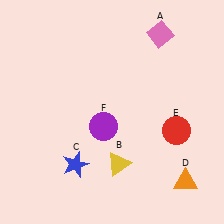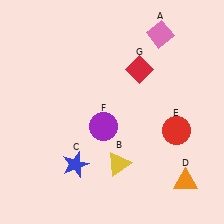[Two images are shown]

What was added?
A red diamond (G) was added in Image 2.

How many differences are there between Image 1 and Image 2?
There is 1 difference between the two images.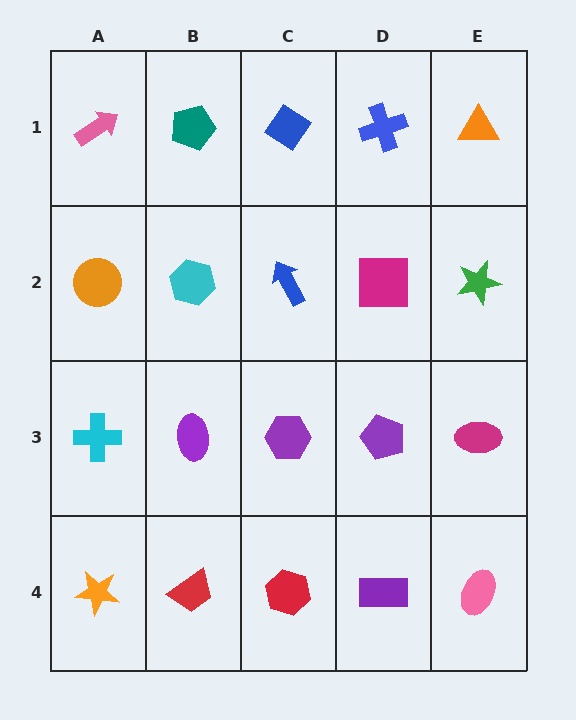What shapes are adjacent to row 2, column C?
A blue diamond (row 1, column C), a purple hexagon (row 3, column C), a cyan hexagon (row 2, column B), a magenta square (row 2, column D).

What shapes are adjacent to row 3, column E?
A green star (row 2, column E), a pink ellipse (row 4, column E), a purple pentagon (row 3, column D).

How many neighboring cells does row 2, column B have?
4.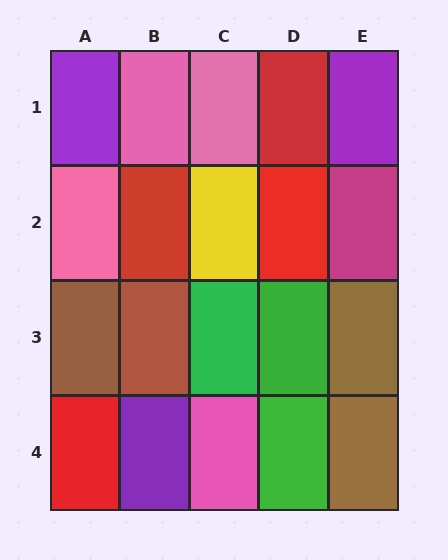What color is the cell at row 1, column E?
Purple.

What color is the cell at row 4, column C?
Pink.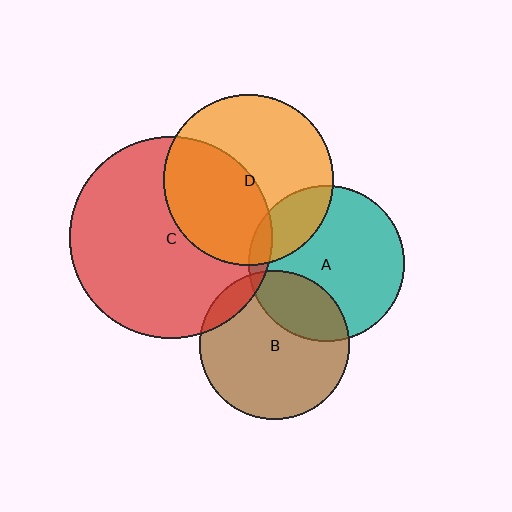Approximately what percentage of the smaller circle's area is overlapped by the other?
Approximately 25%.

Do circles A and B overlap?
Yes.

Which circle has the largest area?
Circle C (red).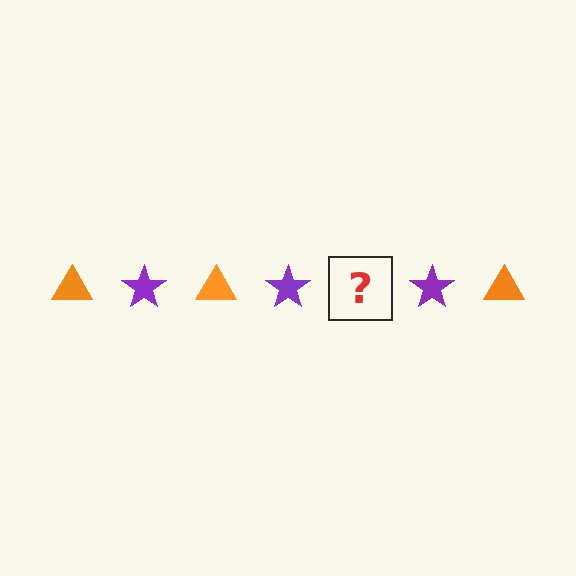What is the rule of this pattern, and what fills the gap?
The rule is that the pattern alternates between orange triangle and purple star. The gap should be filled with an orange triangle.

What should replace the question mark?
The question mark should be replaced with an orange triangle.